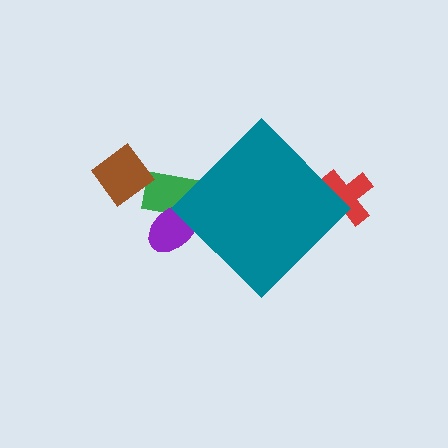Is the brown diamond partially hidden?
No, the brown diamond is fully visible.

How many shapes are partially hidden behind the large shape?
3 shapes are partially hidden.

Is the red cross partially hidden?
Yes, the red cross is partially hidden behind the teal diamond.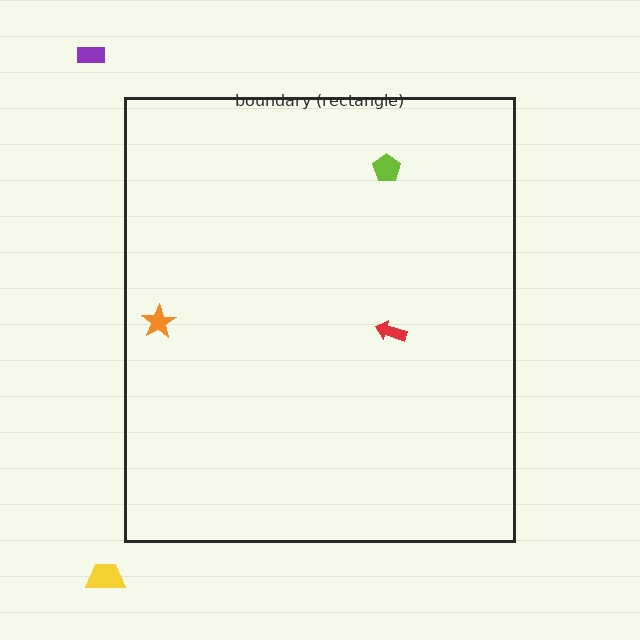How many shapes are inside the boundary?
3 inside, 2 outside.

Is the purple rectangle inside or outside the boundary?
Outside.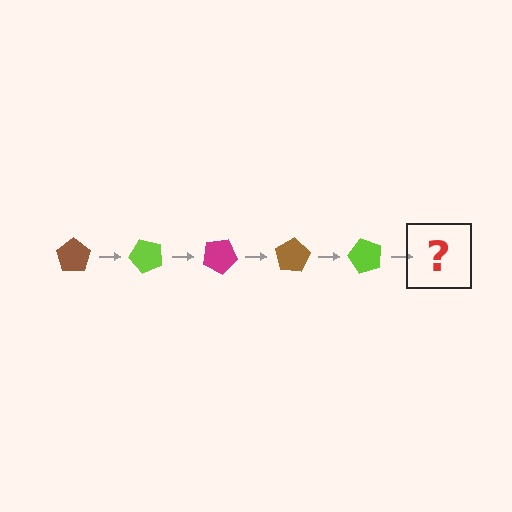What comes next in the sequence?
The next element should be a magenta pentagon, rotated 250 degrees from the start.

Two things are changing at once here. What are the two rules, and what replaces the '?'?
The two rules are that it rotates 50 degrees each step and the color cycles through brown, lime, and magenta. The '?' should be a magenta pentagon, rotated 250 degrees from the start.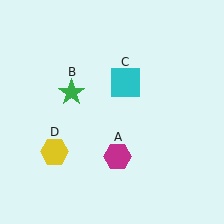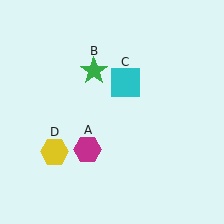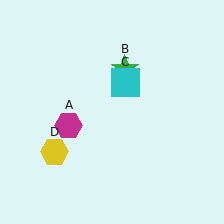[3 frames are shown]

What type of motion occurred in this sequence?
The magenta hexagon (object A), green star (object B) rotated clockwise around the center of the scene.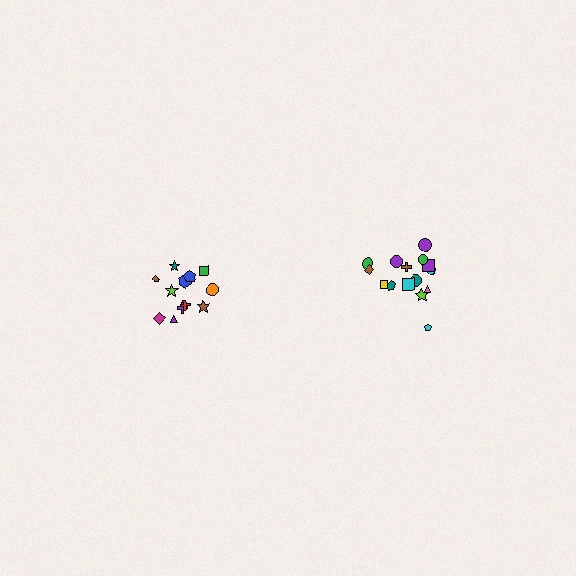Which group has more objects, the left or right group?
The right group.